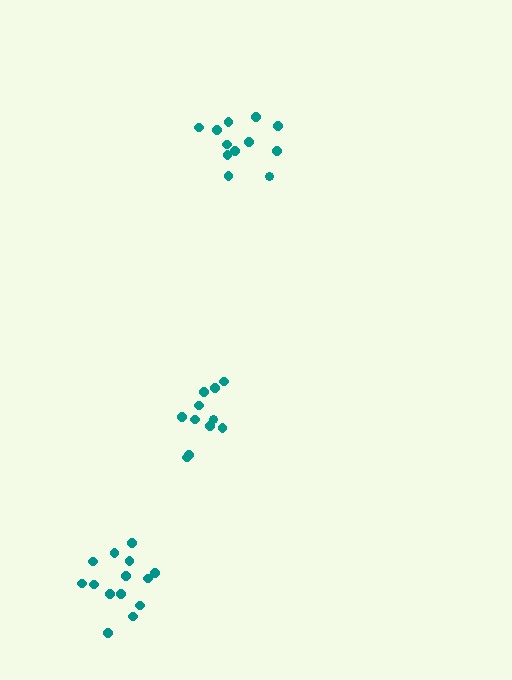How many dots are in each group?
Group 1: 12 dots, Group 2: 11 dots, Group 3: 14 dots (37 total).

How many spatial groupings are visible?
There are 3 spatial groupings.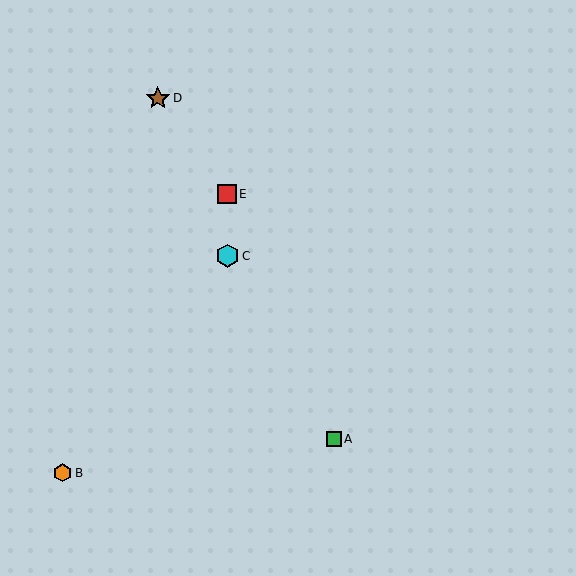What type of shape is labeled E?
Shape E is a red square.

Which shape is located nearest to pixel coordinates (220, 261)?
The cyan hexagon (labeled C) at (228, 256) is nearest to that location.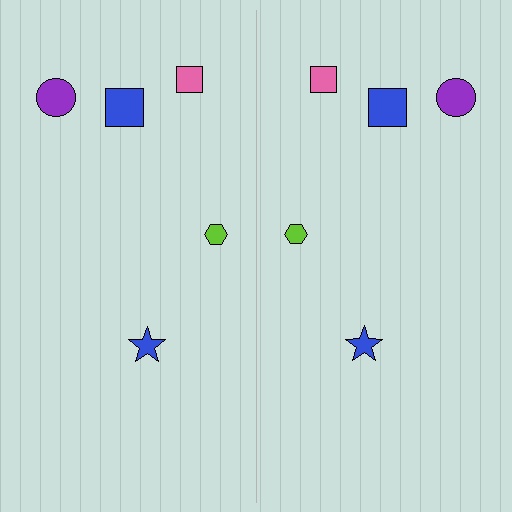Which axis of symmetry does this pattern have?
The pattern has a vertical axis of symmetry running through the center of the image.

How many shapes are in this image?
There are 10 shapes in this image.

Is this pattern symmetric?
Yes, this pattern has bilateral (reflection) symmetry.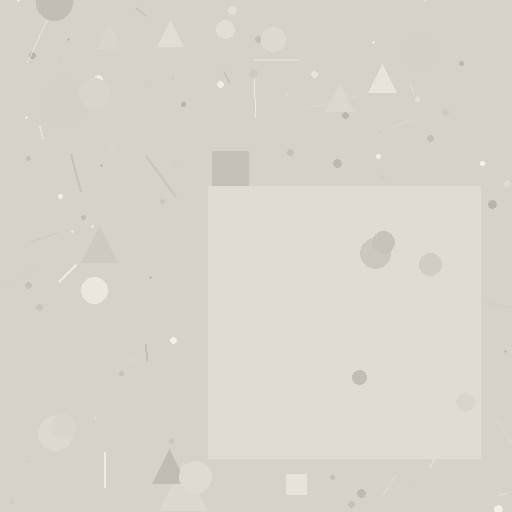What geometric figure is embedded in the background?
A square is embedded in the background.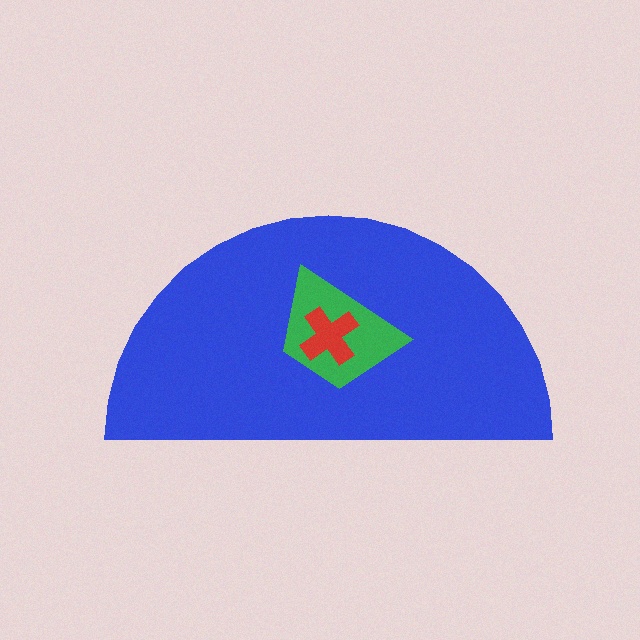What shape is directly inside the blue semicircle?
The green trapezoid.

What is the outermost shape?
The blue semicircle.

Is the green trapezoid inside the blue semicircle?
Yes.